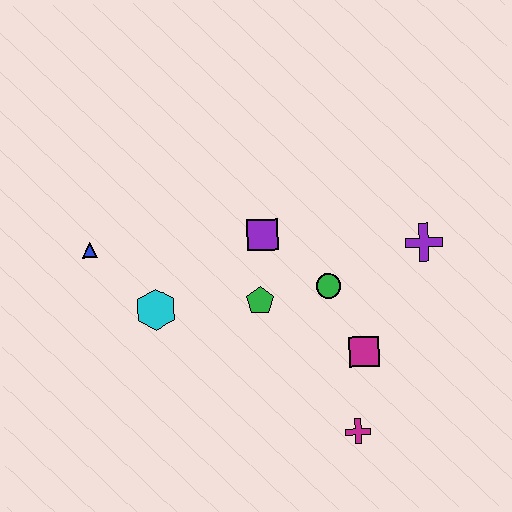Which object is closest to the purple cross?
The green circle is closest to the purple cross.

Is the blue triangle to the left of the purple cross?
Yes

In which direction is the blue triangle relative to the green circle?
The blue triangle is to the left of the green circle.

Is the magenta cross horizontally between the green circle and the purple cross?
Yes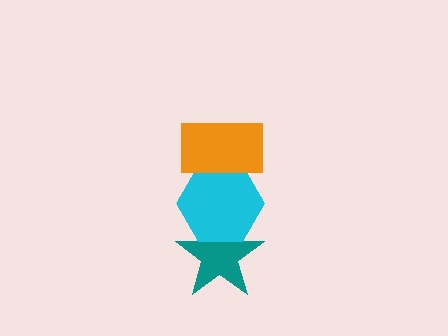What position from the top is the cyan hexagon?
The cyan hexagon is 2nd from the top.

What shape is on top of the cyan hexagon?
The orange rectangle is on top of the cyan hexagon.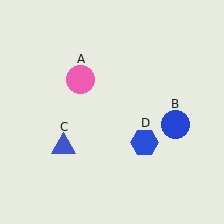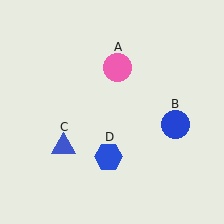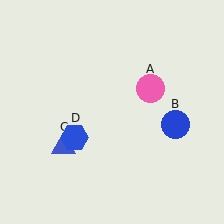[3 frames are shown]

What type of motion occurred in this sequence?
The pink circle (object A), blue hexagon (object D) rotated clockwise around the center of the scene.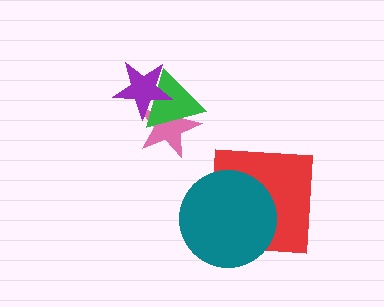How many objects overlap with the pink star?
2 objects overlap with the pink star.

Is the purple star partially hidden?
No, no other shape covers it.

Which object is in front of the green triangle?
The purple star is in front of the green triangle.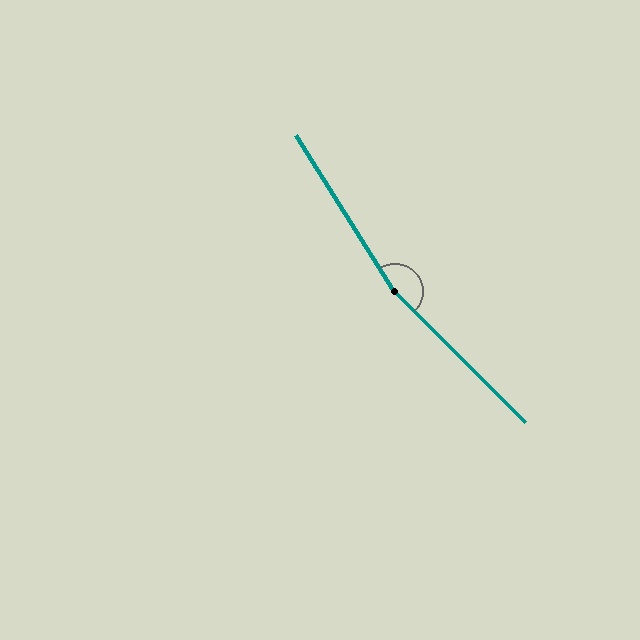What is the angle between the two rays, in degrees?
Approximately 167 degrees.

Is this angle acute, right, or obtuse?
It is obtuse.